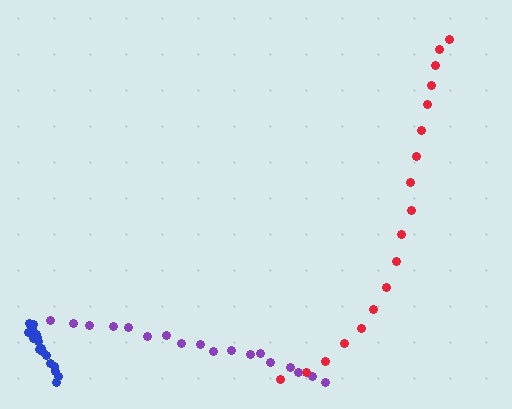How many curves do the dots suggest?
There are 3 distinct paths.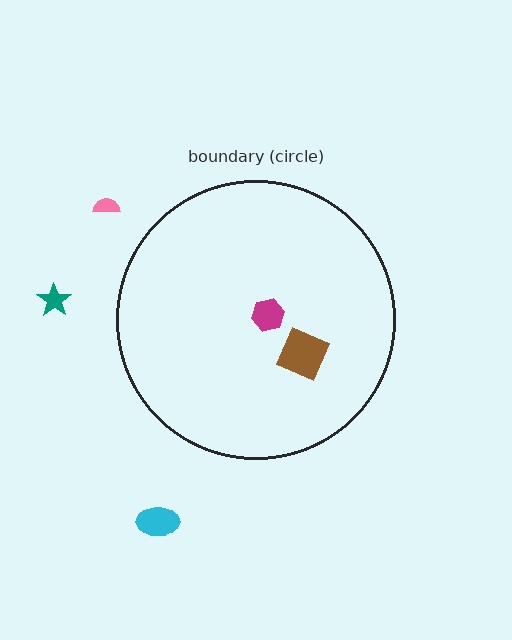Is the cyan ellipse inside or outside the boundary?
Outside.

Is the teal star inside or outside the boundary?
Outside.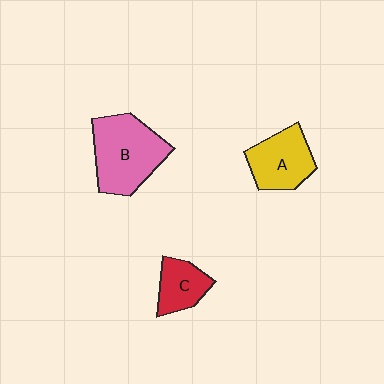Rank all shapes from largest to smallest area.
From largest to smallest: B (pink), A (yellow), C (red).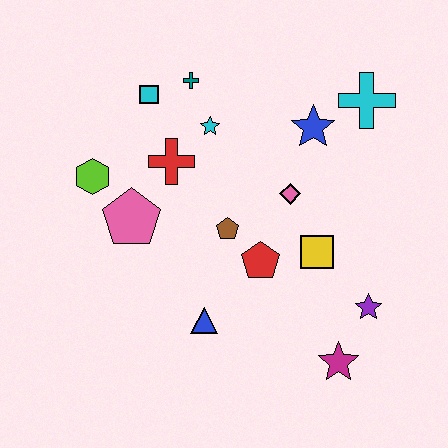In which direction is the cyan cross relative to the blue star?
The cyan cross is to the right of the blue star.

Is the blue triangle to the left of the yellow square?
Yes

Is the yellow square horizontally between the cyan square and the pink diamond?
No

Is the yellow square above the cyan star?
No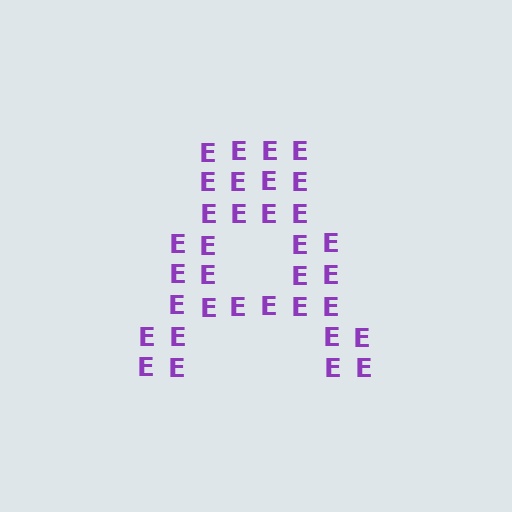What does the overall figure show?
The overall figure shows the letter A.